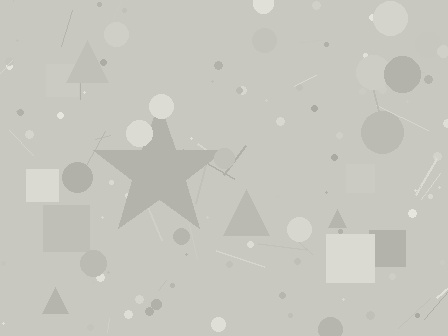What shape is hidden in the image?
A star is hidden in the image.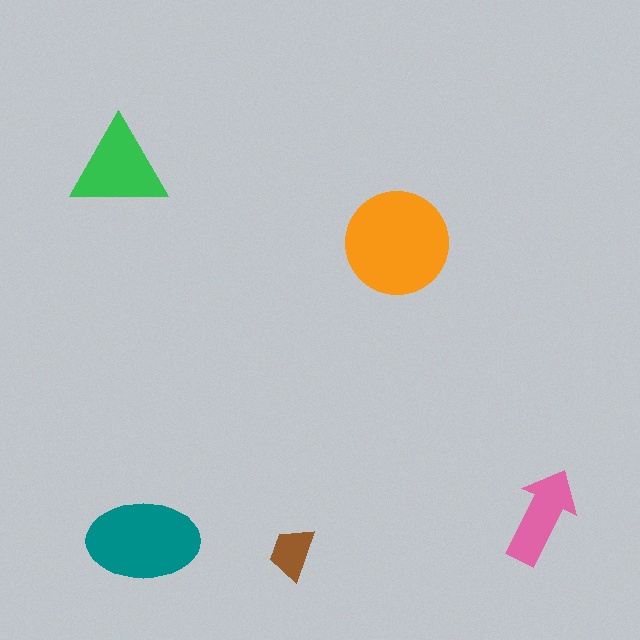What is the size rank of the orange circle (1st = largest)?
1st.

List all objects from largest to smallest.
The orange circle, the teal ellipse, the green triangle, the pink arrow, the brown trapezoid.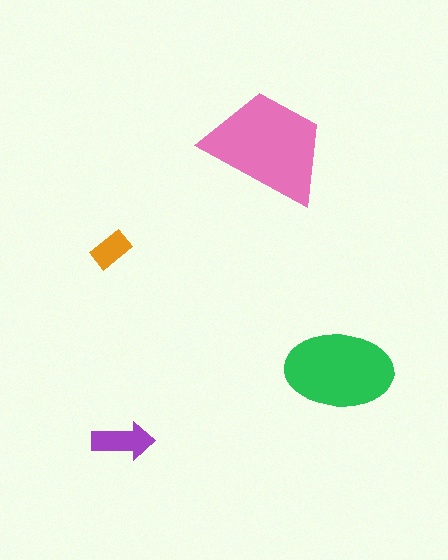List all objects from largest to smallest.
The pink trapezoid, the green ellipse, the purple arrow, the orange rectangle.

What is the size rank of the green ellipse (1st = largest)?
2nd.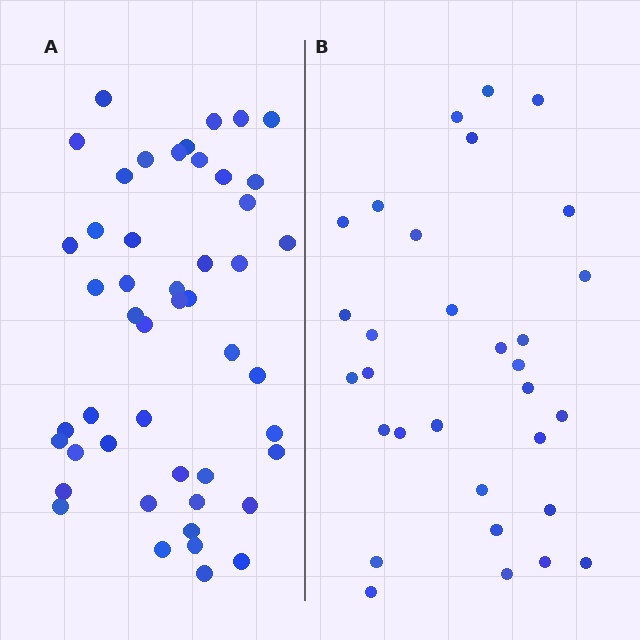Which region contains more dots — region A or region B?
Region A (the left region) has more dots.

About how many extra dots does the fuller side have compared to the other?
Region A has approximately 15 more dots than region B.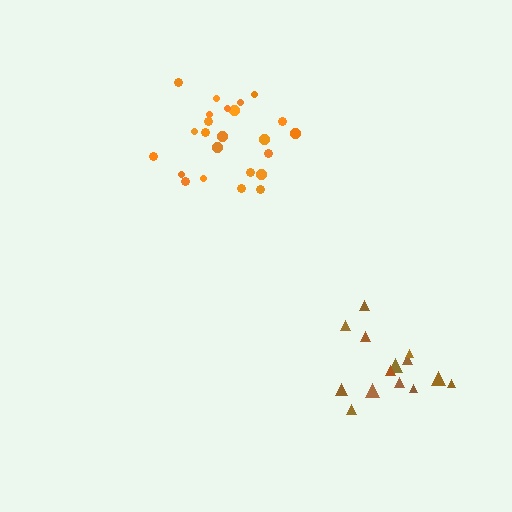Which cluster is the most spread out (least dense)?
Brown.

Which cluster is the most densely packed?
Orange.